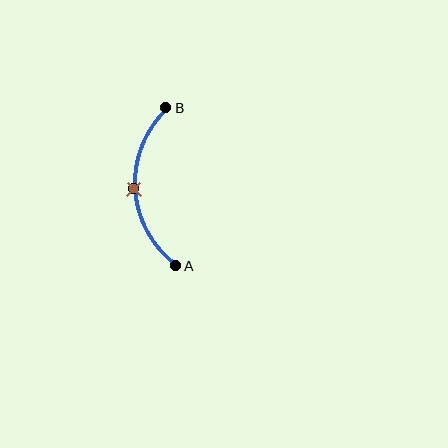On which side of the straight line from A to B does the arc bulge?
The arc bulges to the left of the straight line connecting A and B.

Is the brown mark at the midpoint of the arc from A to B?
Yes. The brown mark lies on the arc at equal arc-length from both A and B — it is the arc midpoint.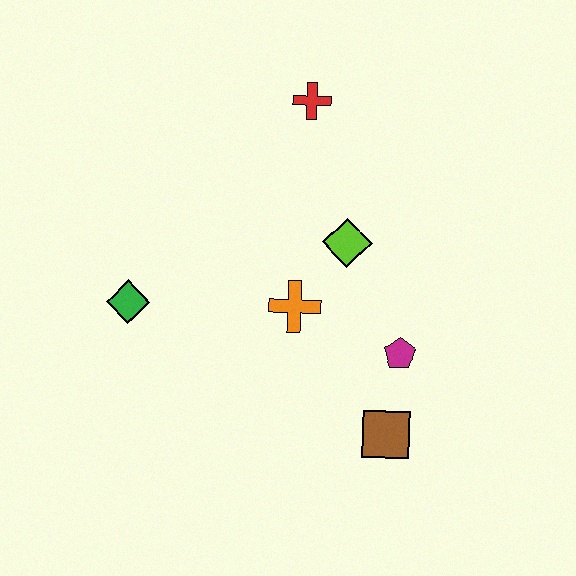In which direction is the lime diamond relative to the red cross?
The lime diamond is below the red cross.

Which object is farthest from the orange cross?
The red cross is farthest from the orange cross.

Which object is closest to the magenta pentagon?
The brown square is closest to the magenta pentagon.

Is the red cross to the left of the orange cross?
No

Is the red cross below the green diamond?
No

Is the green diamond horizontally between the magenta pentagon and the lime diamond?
No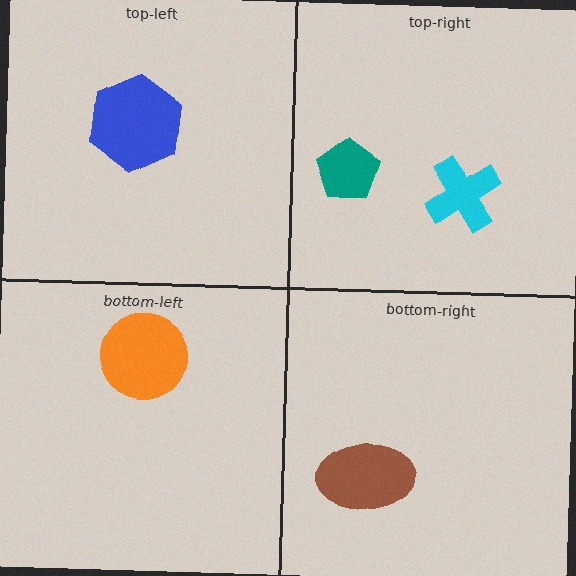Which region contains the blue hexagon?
The top-left region.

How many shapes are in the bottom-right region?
1.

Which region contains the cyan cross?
The top-right region.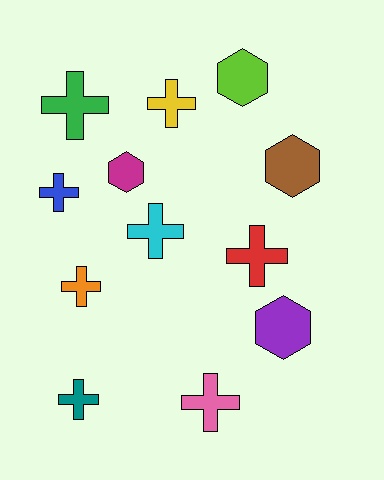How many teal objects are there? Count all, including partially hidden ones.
There is 1 teal object.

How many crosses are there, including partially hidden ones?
There are 8 crosses.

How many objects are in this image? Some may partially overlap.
There are 12 objects.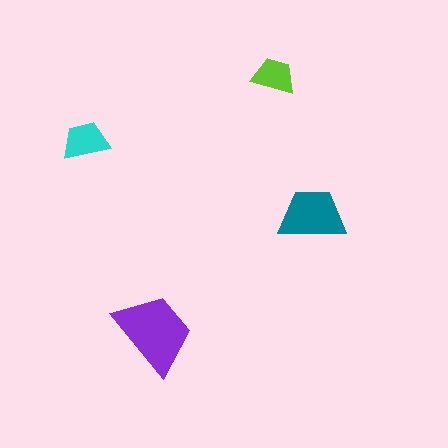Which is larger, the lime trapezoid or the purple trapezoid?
The purple one.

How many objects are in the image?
There are 4 objects in the image.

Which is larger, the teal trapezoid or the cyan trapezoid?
The teal one.